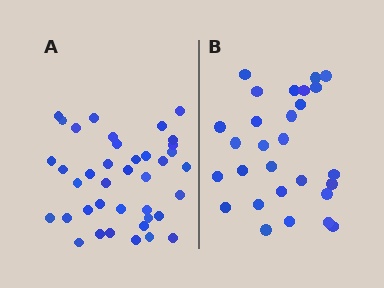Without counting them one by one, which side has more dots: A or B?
Region A (the left region) has more dots.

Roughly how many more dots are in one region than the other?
Region A has roughly 12 or so more dots than region B.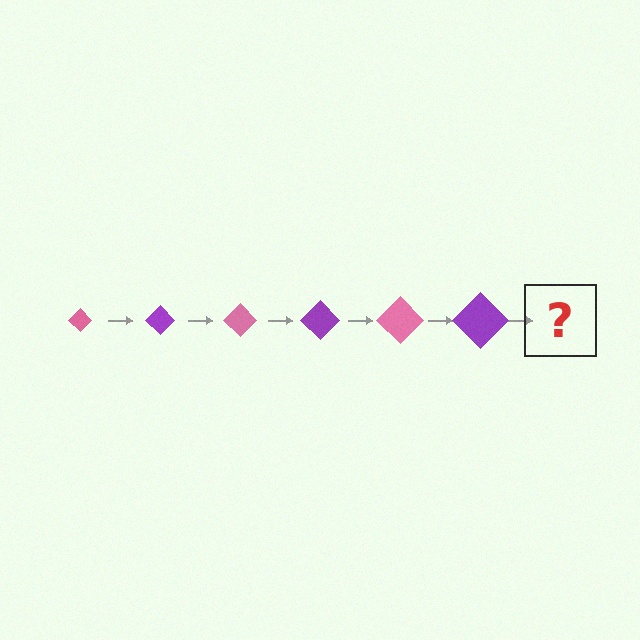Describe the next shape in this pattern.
It should be a pink diamond, larger than the previous one.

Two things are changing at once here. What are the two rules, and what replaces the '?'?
The two rules are that the diamond grows larger each step and the color cycles through pink and purple. The '?' should be a pink diamond, larger than the previous one.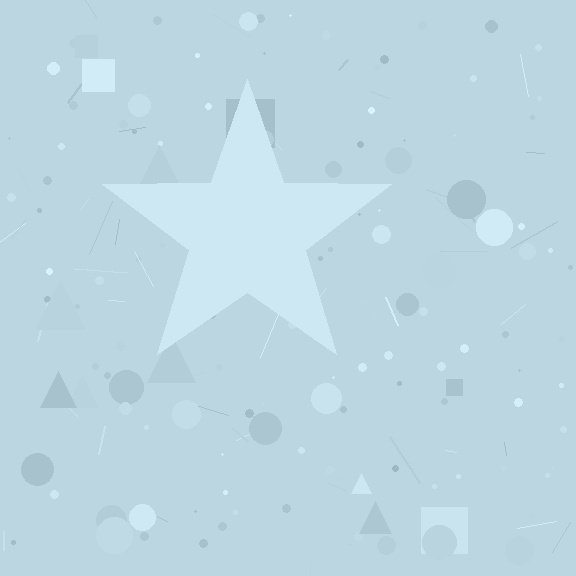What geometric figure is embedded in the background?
A star is embedded in the background.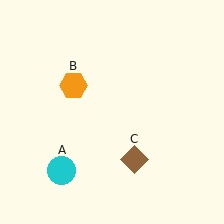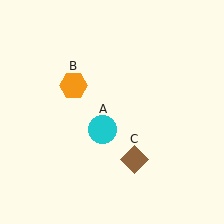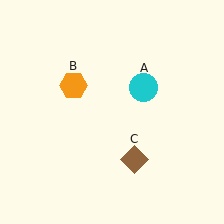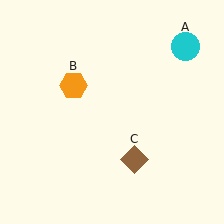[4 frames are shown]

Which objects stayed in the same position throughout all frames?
Orange hexagon (object B) and brown diamond (object C) remained stationary.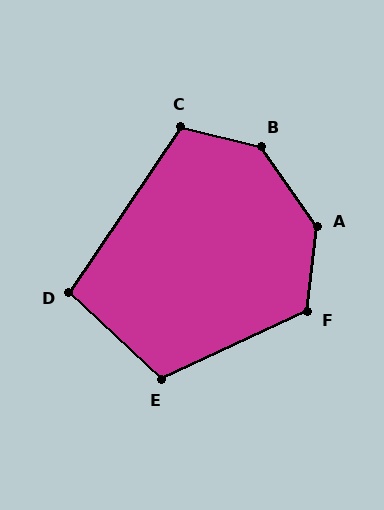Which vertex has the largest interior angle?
B, at approximately 139 degrees.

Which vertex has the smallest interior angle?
D, at approximately 99 degrees.